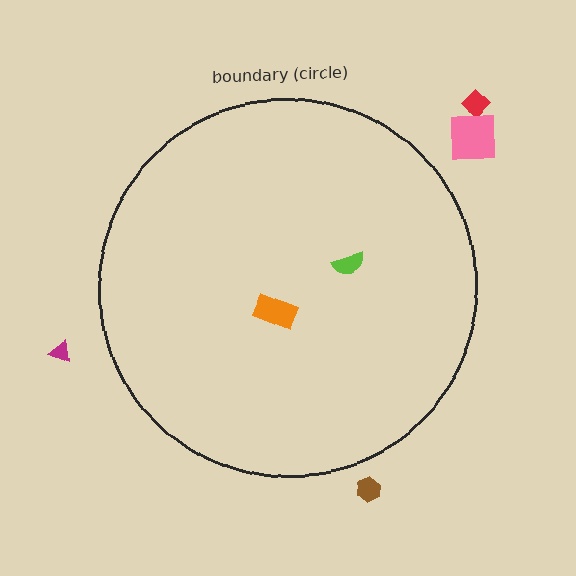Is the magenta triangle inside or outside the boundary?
Outside.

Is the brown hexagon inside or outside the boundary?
Outside.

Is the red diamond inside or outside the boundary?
Outside.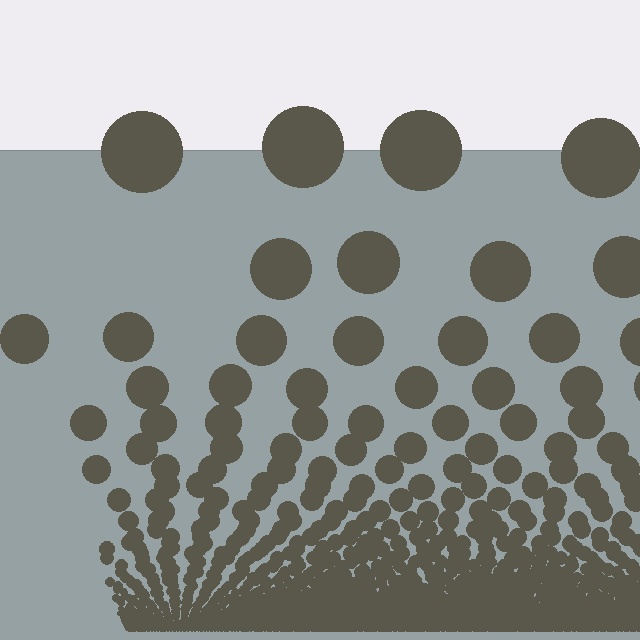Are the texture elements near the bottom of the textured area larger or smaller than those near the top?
Smaller. The gradient is inverted — elements near the bottom are smaller and denser.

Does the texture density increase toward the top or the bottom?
Density increases toward the bottom.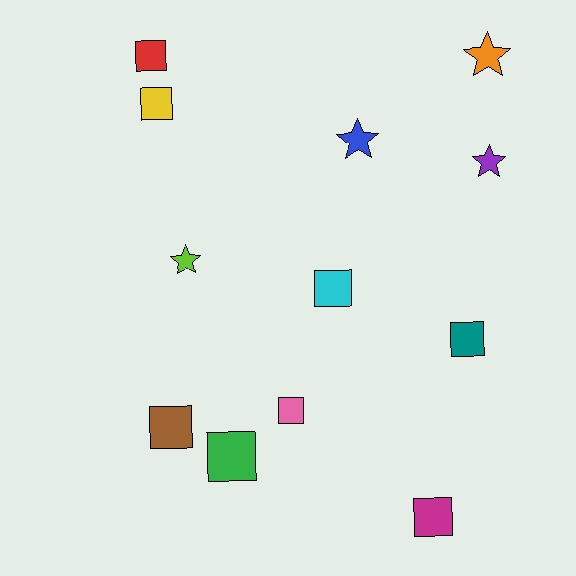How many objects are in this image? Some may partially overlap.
There are 12 objects.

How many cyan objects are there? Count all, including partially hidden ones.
There is 1 cyan object.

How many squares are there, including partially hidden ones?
There are 8 squares.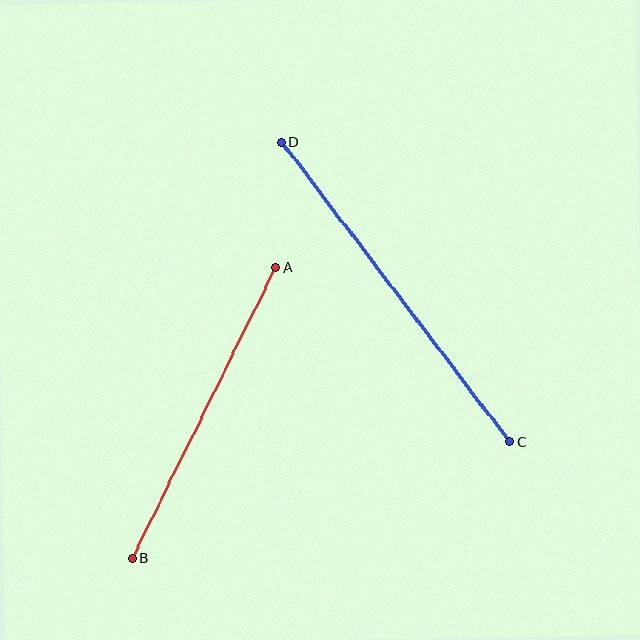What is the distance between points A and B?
The distance is approximately 324 pixels.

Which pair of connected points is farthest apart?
Points C and D are farthest apart.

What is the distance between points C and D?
The distance is approximately 377 pixels.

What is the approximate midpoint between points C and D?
The midpoint is at approximately (396, 292) pixels.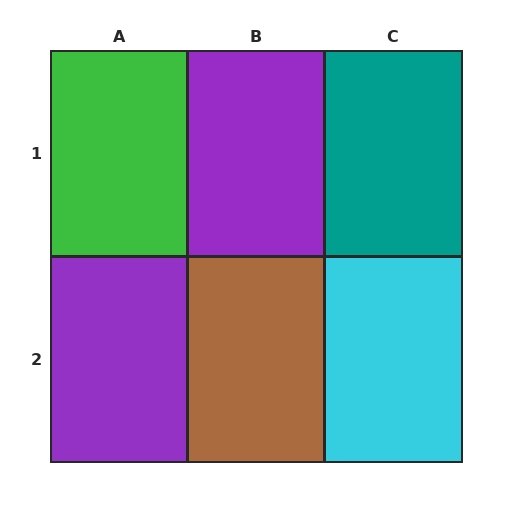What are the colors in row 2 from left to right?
Purple, brown, cyan.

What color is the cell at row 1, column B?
Purple.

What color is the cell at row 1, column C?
Teal.